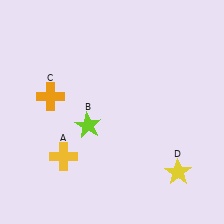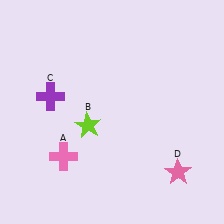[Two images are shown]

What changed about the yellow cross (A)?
In Image 1, A is yellow. In Image 2, it changed to pink.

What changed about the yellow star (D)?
In Image 1, D is yellow. In Image 2, it changed to pink.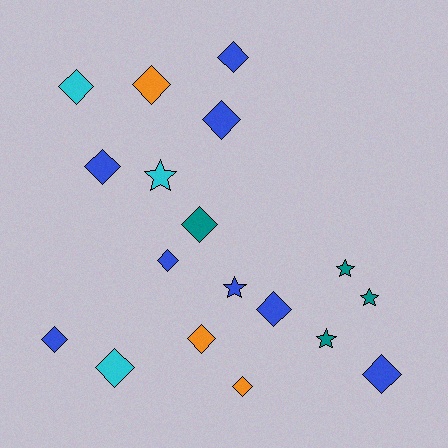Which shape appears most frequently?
Diamond, with 13 objects.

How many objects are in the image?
There are 18 objects.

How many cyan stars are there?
There is 1 cyan star.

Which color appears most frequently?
Blue, with 8 objects.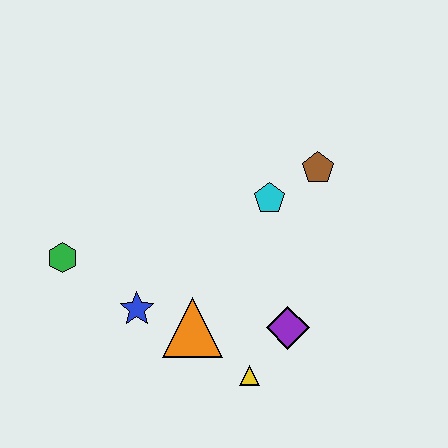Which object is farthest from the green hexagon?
The brown pentagon is farthest from the green hexagon.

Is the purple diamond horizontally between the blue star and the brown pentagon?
Yes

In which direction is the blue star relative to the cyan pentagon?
The blue star is to the left of the cyan pentagon.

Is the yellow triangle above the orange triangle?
No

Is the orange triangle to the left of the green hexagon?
No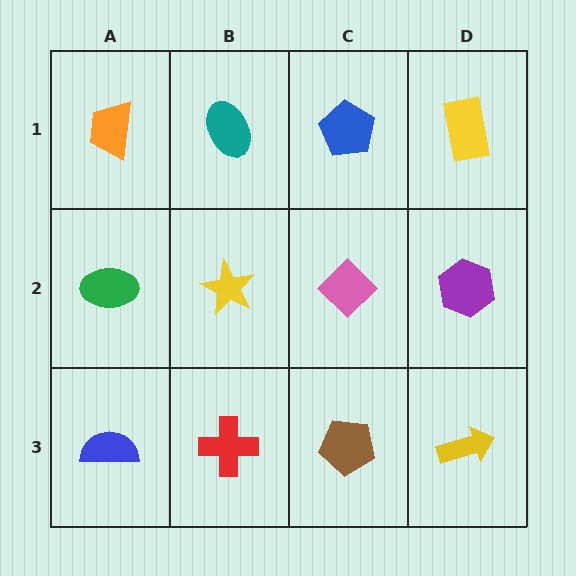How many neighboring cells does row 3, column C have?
3.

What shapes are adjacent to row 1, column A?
A green ellipse (row 2, column A), a teal ellipse (row 1, column B).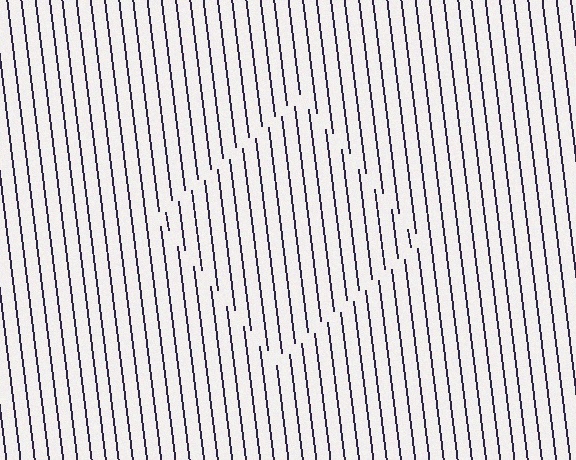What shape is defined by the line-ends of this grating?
An illusory square. The interior of the shape contains the same grating, shifted by half a period — the contour is defined by the phase discontinuity where line-ends from the inner and outer gratings abut.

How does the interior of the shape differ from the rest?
The interior of the shape contains the same grating, shifted by half a period — the contour is defined by the phase discontinuity where line-ends from the inner and outer gratings abut.